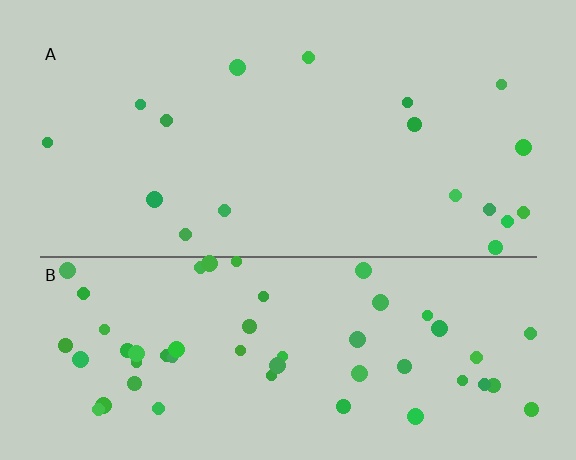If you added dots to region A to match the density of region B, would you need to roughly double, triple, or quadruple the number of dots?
Approximately triple.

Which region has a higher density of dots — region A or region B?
B (the bottom).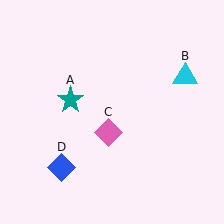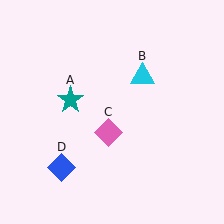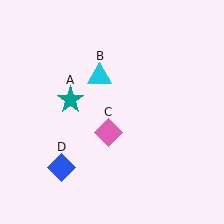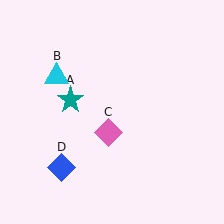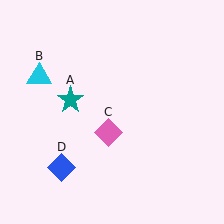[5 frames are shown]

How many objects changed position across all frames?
1 object changed position: cyan triangle (object B).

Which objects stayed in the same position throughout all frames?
Teal star (object A) and pink diamond (object C) and blue diamond (object D) remained stationary.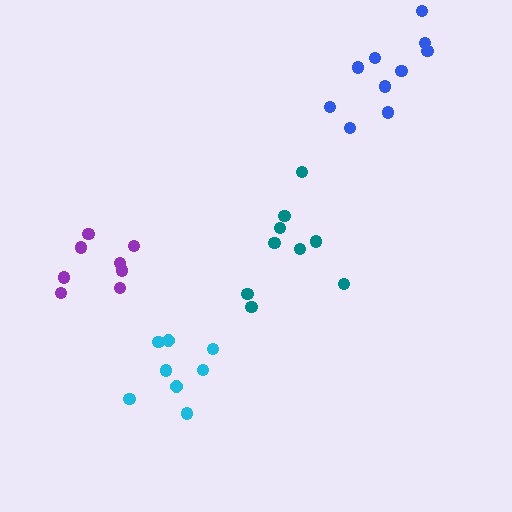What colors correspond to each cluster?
The clusters are colored: blue, cyan, teal, purple.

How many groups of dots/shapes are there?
There are 4 groups.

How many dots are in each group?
Group 1: 10 dots, Group 2: 8 dots, Group 3: 9 dots, Group 4: 8 dots (35 total).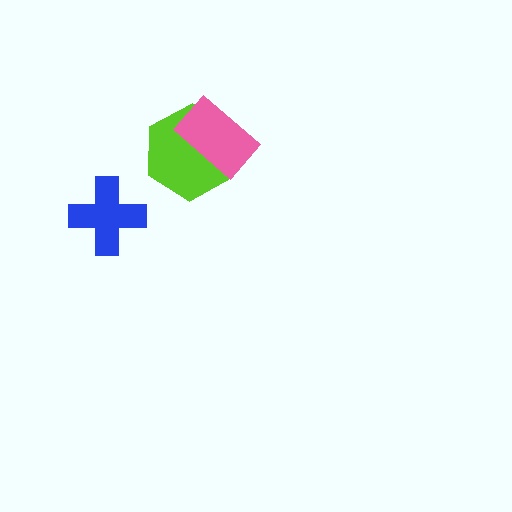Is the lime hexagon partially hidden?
Yes, it is partially covered by another shape.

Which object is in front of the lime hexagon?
The pink rectangle is in front of the lime hexagon.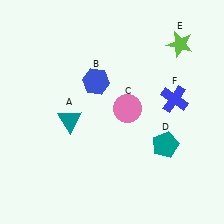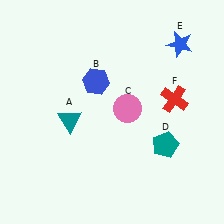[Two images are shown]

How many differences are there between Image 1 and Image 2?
There are 2 differences between the two images.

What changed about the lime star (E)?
In Image 1, E is lime. In Image 2, it changed to blue.